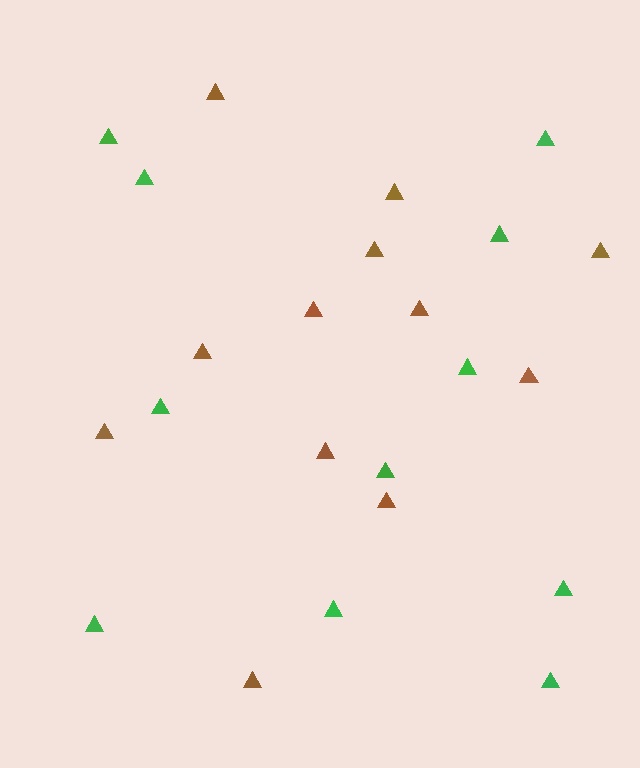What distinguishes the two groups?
There are 2 groups: one group of green triangles (11) and one group of brown triangles (12).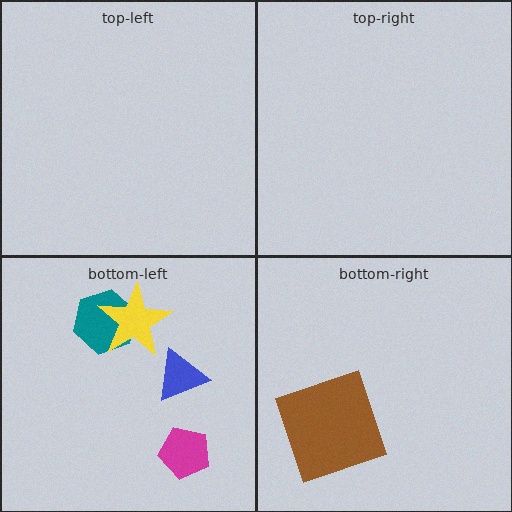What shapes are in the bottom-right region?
The brown square.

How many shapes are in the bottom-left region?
4.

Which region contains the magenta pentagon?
The bottom-left region.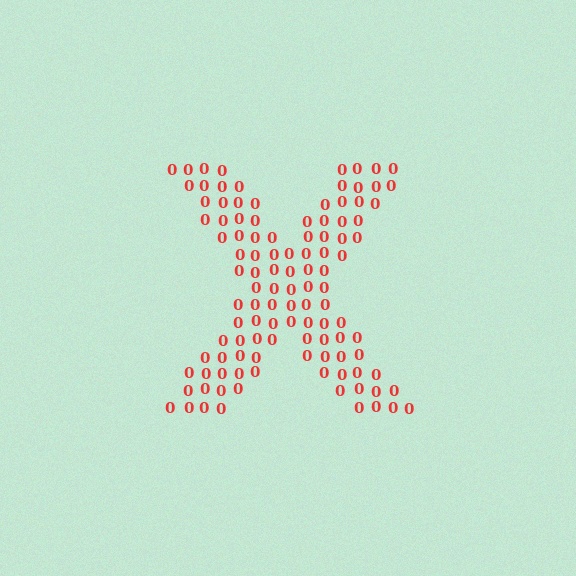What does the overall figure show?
The overall figure shows the letter X.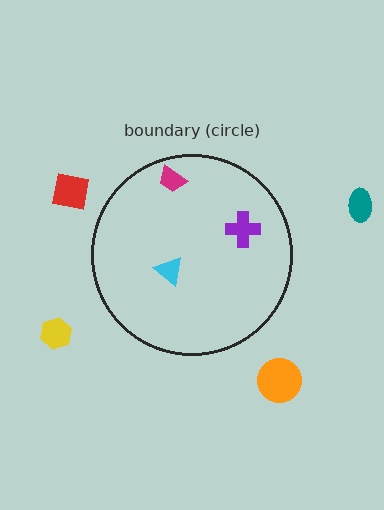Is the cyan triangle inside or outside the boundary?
Inside.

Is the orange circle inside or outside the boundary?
Outside.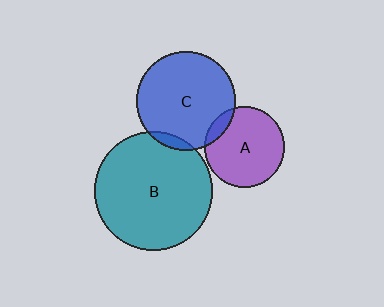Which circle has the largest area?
Circle B (teal).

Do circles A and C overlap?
Yes.